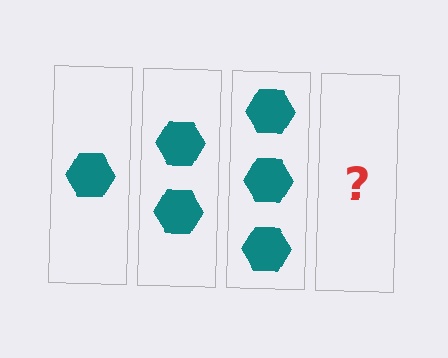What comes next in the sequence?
The next element should be 4 hexagons.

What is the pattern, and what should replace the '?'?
The pattern is that each step adds one more hexagon. The '?' should be 4 hexagons.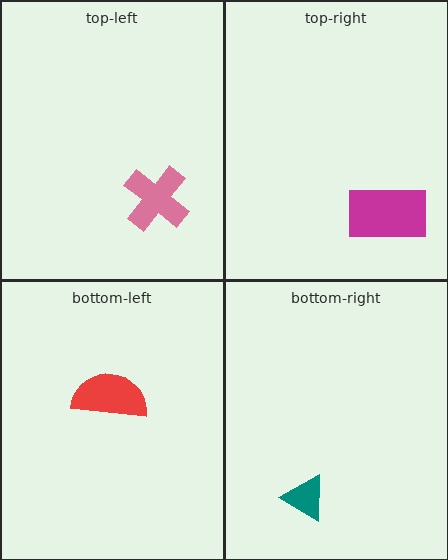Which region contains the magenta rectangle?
The top-right region.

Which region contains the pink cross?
The top-left region.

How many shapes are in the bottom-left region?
1.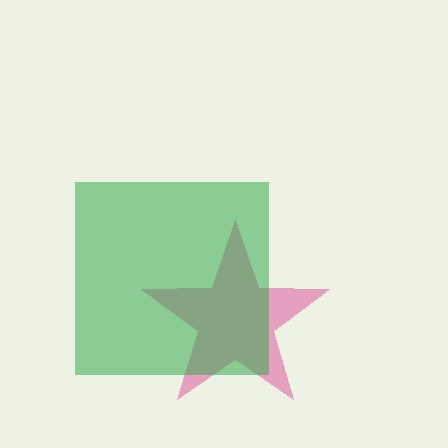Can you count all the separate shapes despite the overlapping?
Yes, there are 2 separate shapes.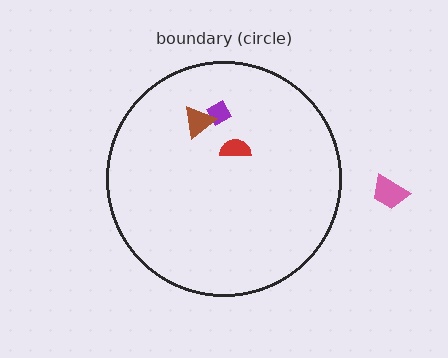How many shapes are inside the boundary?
3 inside, 1 outside.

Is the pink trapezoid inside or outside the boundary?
Outside.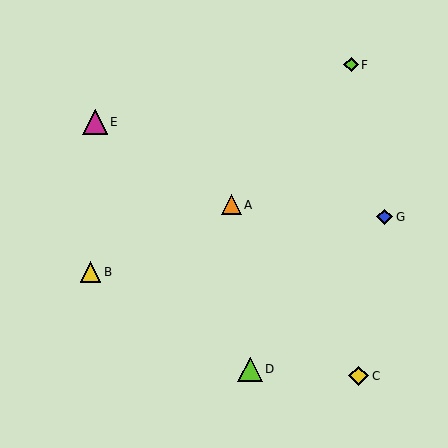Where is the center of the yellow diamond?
The center of the yellow diamond is at (359, 376).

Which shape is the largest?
The magenta triangle (labeled E) is the largest.